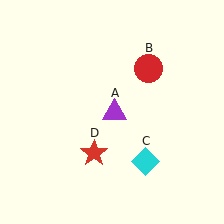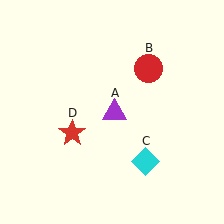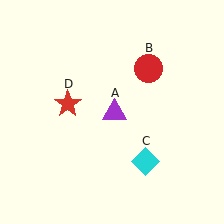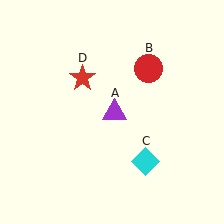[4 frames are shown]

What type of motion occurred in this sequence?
The red star (object D) rotated clockwise around the center of the scene.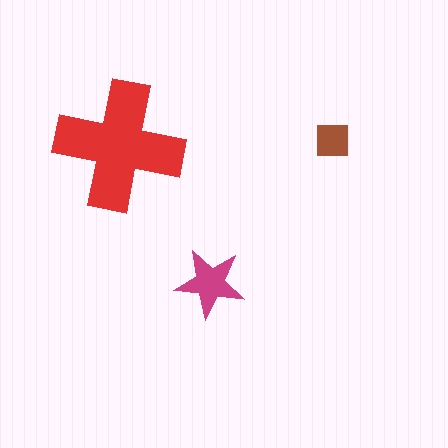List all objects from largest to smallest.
The red cross, the magenta star, the brown square.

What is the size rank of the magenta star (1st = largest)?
2nd.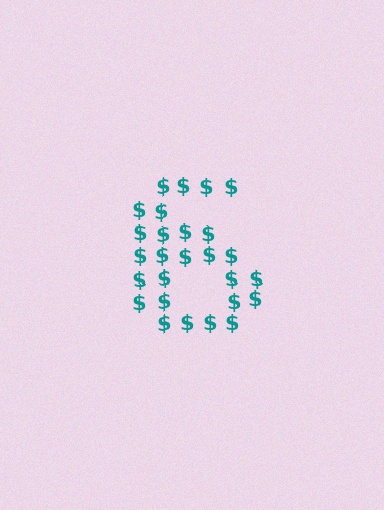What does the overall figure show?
The overall figure shows the digit 6.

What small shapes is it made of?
It is made of small dollar signs.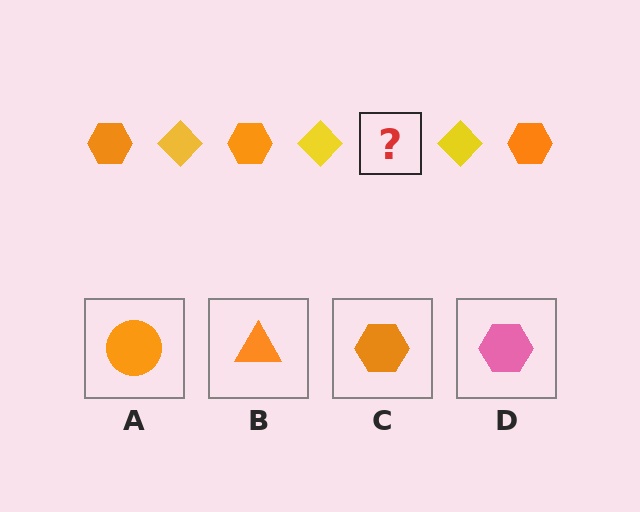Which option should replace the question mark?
Option C.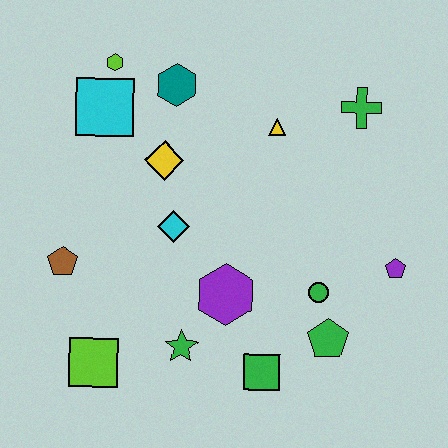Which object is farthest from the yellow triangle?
The lime square is farthest from the yellow triangle.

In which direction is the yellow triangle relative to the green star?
The yellow triangle is above the green star.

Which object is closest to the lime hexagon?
The cyan square is closest to the lime hexagon.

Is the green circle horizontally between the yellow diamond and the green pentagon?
Yes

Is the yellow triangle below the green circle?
No